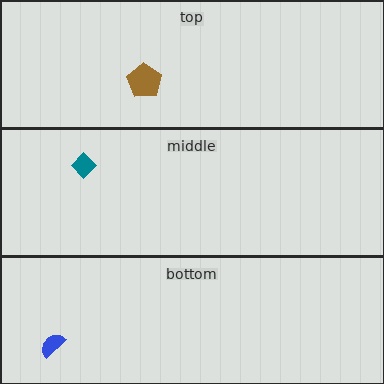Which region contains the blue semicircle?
The bottom region.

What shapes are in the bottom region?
The blue semicircle.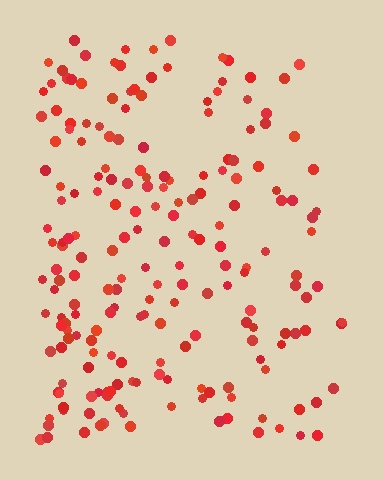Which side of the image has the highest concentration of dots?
The left.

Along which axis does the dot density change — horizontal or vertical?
Horizontal.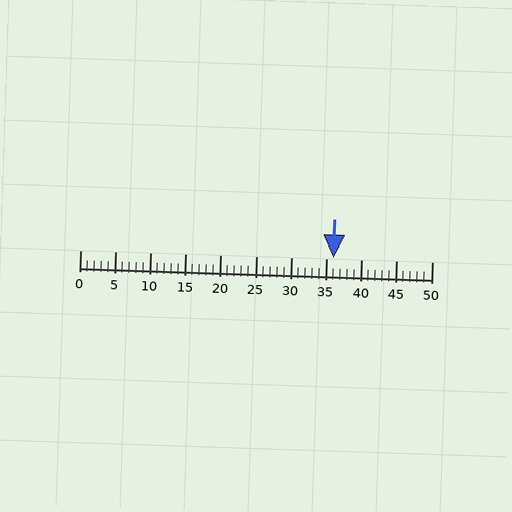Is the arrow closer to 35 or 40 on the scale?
The arrow is closer to 35.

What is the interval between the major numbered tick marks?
The major tick marks are spaced 5 units apart.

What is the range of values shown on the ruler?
The ruler shows values from 0 to 50.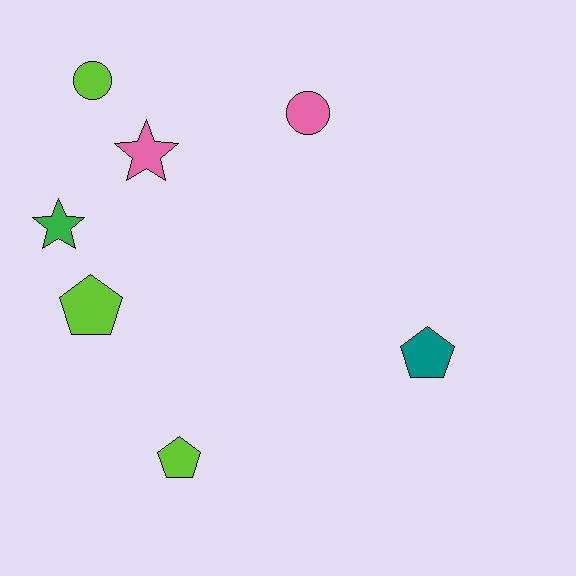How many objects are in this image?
There are 7 objects.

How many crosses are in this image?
There are no crosses.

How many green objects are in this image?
There is 1 green object.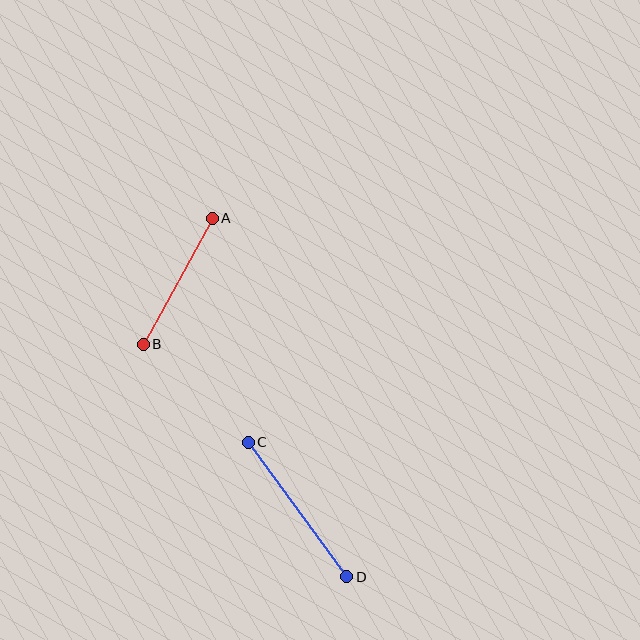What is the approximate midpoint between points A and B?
The midpoint is at approximately (178, 281) pixels.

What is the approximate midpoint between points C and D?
The midpoint is at approximately (297, 510) pixels.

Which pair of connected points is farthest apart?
Points C and D are farthest apart.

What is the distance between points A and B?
The distance is approximately 144 pixels.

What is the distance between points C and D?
The distance is approximately 167 pixels.